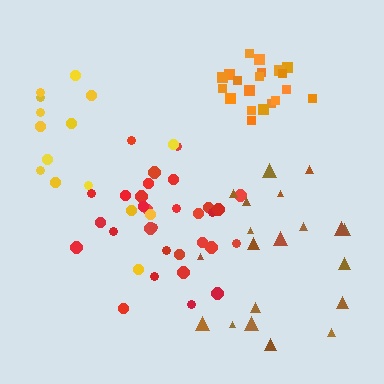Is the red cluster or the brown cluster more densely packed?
Red.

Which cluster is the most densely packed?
Orange.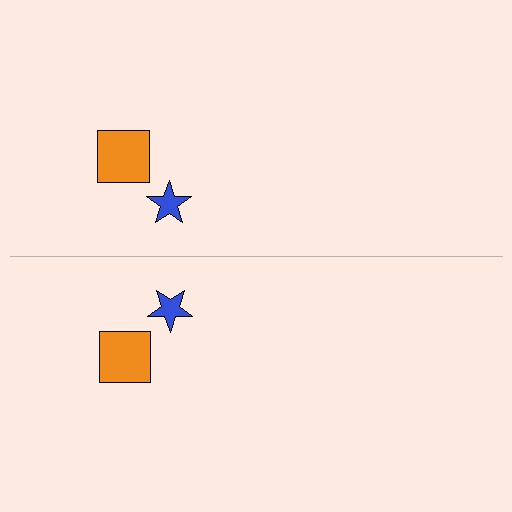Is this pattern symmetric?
Yes, this pattern has bilateral (reflection) symmetry.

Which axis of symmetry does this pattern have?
The pattern has a horizontal axis of symmetry running through the center of the image.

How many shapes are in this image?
There are 4 shapes in this image.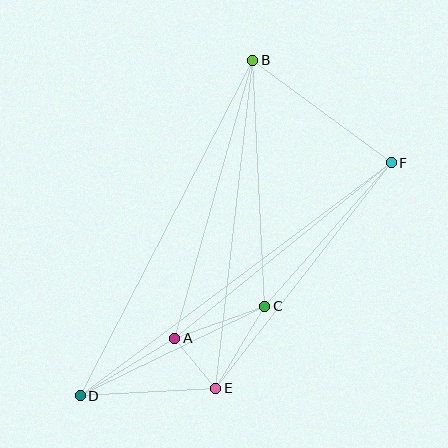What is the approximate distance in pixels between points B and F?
The distance between B and F is approximately 172 pixels.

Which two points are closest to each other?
Points A and E are closest to each other.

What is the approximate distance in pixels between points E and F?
The distance between E and F is approximately 285 pixels.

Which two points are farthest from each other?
Points D and F are farthest from each other.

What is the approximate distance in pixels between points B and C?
The distance between B and C is approximately 247 pixels.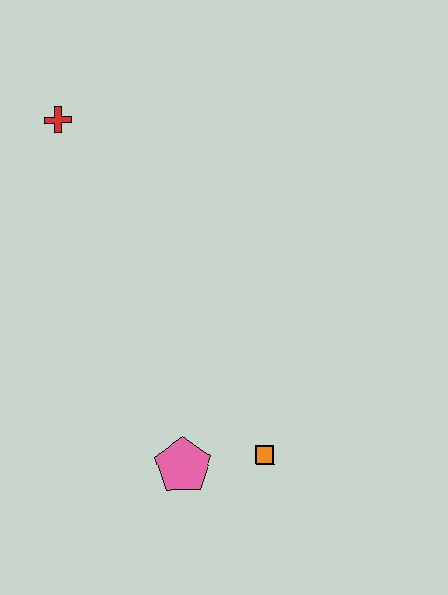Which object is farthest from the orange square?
The red cross is farthest from the orange square.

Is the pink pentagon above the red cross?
No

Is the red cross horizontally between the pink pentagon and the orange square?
No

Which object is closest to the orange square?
The pink pentagon is closest to the orange square.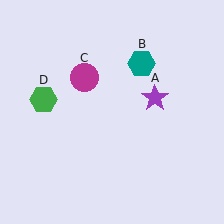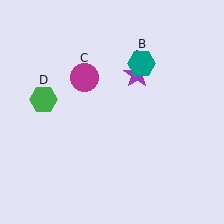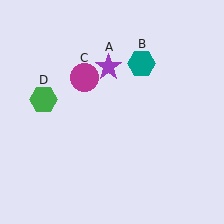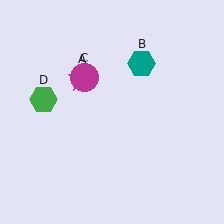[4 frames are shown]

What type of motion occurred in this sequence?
The purple star (object A) rotated counterclockwise around the center of the scene.